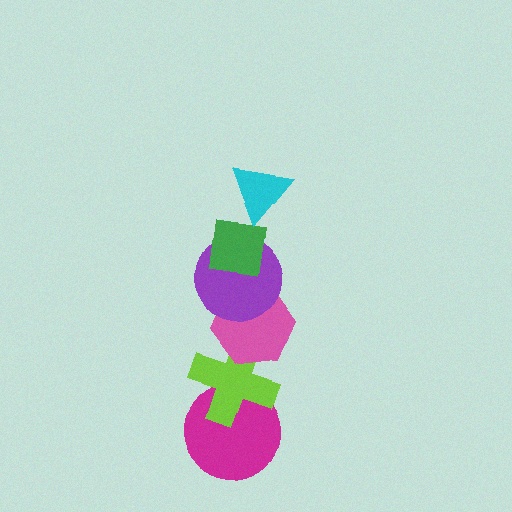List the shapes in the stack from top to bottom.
From top to bottom: the cyan triangle, the green square, the purple circle, the pink hexagon, the lime cross, the magenta circle.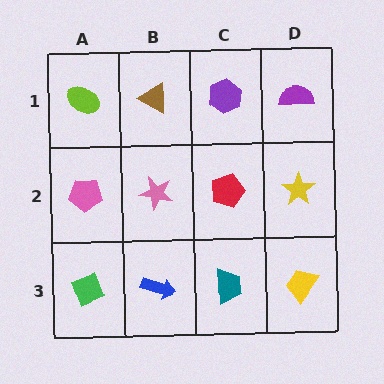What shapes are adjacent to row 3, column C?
A red pentagon (row 2, column C), a blue arrow (row 3, column B), a yellow trapezoid (row 3, column D).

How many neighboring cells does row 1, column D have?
2.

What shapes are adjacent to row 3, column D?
A yellow star (row 2, column D), a teal trapezoid (row 3, column C).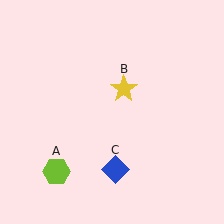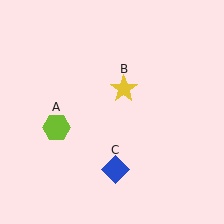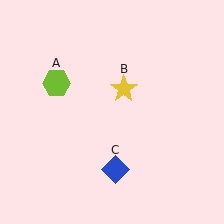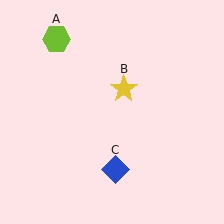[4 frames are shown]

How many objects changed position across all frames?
1 object changed position: lime hexagon (object A).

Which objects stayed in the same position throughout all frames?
Yellow star (object B) and blue diamond (object C) remained stationary.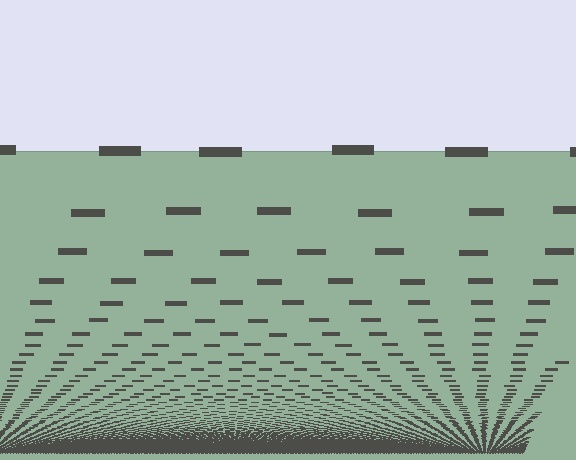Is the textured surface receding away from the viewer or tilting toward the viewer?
The surface appears to tilt toward the viewer. Texture elements get larger and sparser toward the top.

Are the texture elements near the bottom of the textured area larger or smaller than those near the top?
Smaller. The gradient is inverted — elements near the bottom are smaller and denser.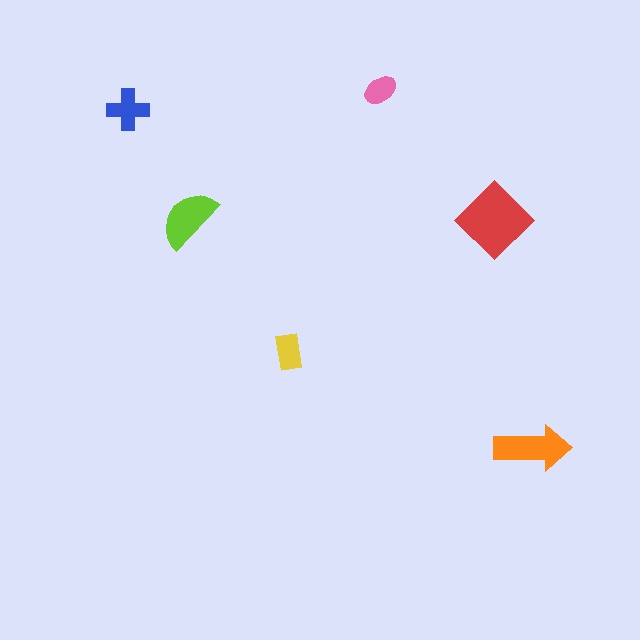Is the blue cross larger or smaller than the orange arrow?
Smaller.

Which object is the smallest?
The pink ellipse.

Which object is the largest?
The red diamond.